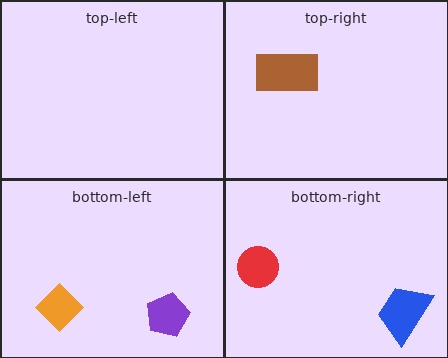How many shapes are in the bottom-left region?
2.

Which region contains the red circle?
The bottom-right region.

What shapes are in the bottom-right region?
The blue trapezoid, the red circle.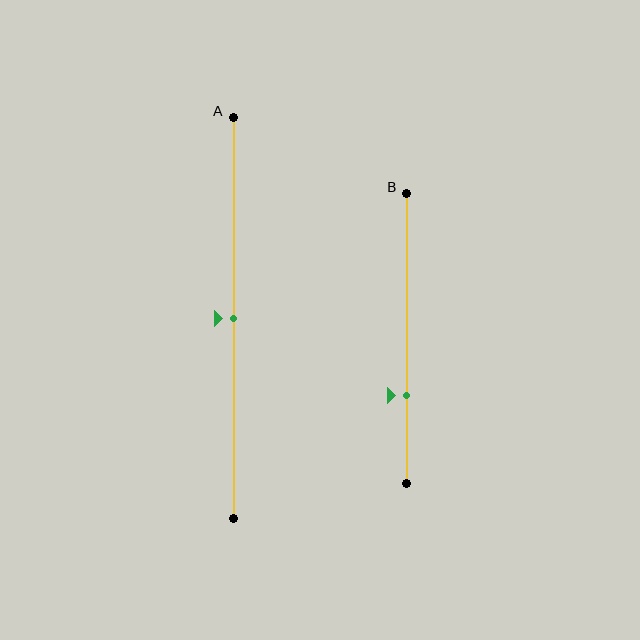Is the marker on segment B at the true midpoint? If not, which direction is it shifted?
No, the marker on segment B is shifted downward by about 20% of the segment length.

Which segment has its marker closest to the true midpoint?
Segment A has its marker closest to the true midpoint.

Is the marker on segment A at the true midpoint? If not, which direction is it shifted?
Yes, the marker on segment A is at the true midpoint.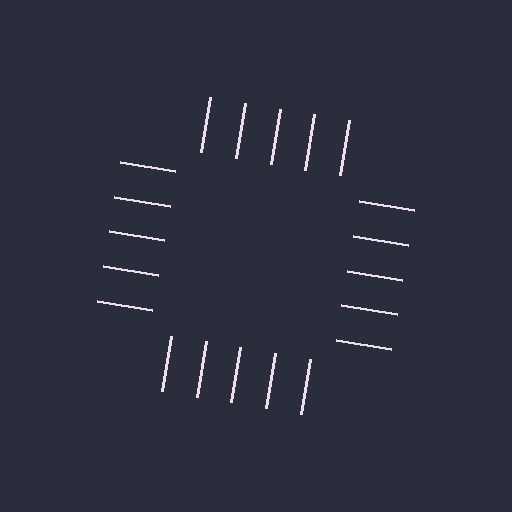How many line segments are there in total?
20 — 5 along each of the 4 edges.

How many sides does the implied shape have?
4 sides — the line-ends trace a square.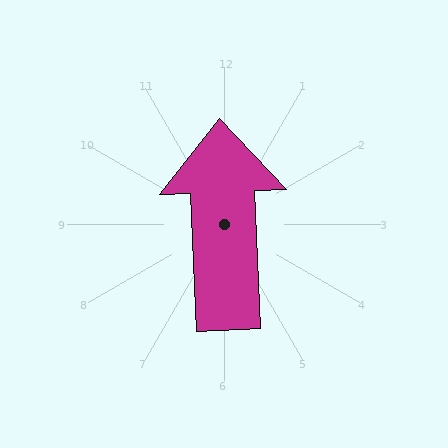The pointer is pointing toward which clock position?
Roughly 12 o'clock.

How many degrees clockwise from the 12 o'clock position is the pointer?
Approximately 358 degrees.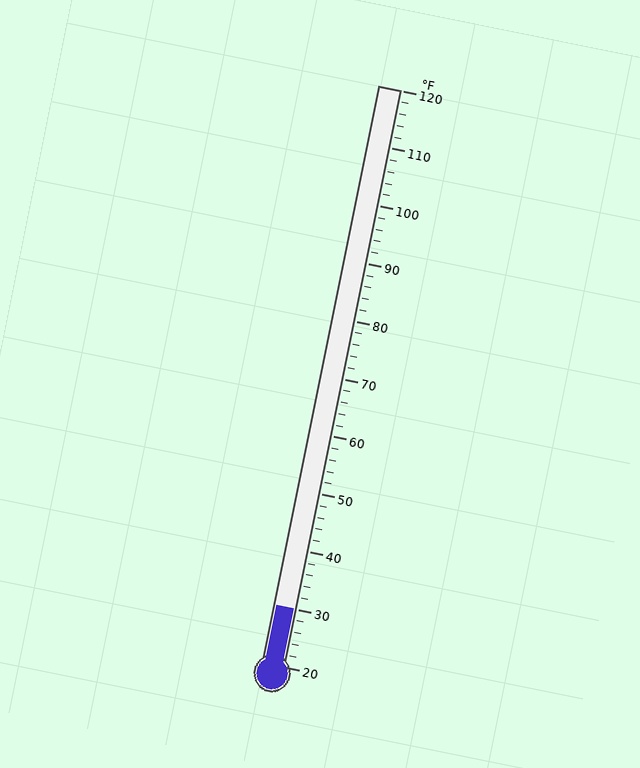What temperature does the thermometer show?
The thermometer shows approximately 30°F.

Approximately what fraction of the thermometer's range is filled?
The thermometer is filled to approximately 10% of its range.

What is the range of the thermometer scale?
The thermometer scale ranges from 20°F to 120°F.